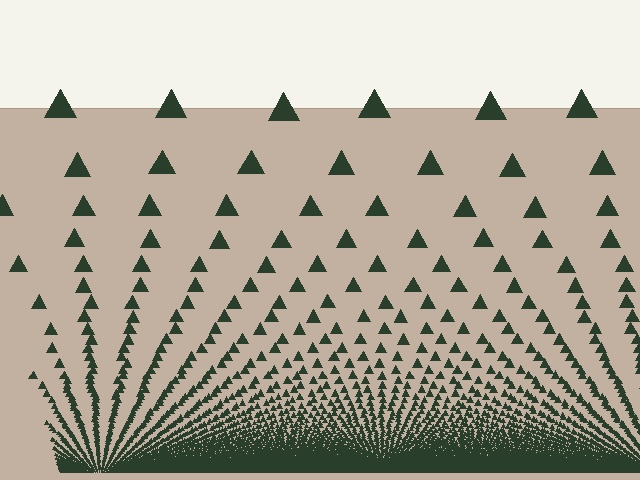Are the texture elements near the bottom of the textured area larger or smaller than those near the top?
Smaller. The gradient is inverted — elements near the bottom are smaller and denser.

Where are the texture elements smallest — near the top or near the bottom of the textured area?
Near the bottom.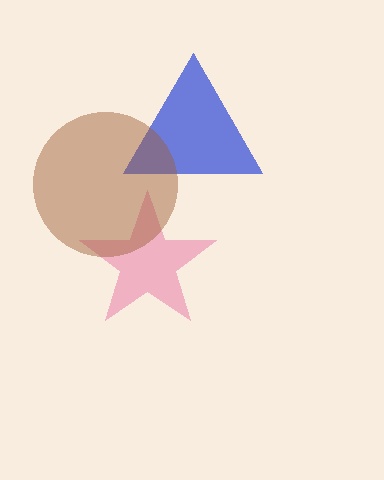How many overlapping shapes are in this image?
There are 3 overlapping shapes in the image.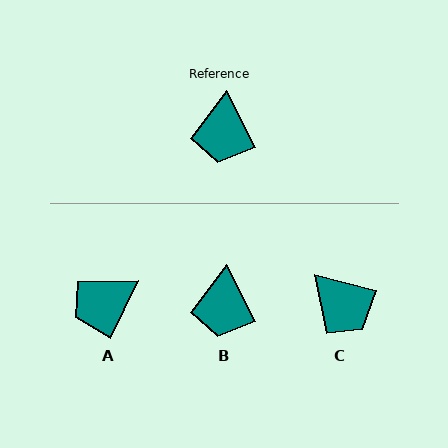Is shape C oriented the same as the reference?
No, it is off by about 48 degrees.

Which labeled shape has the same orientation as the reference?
B.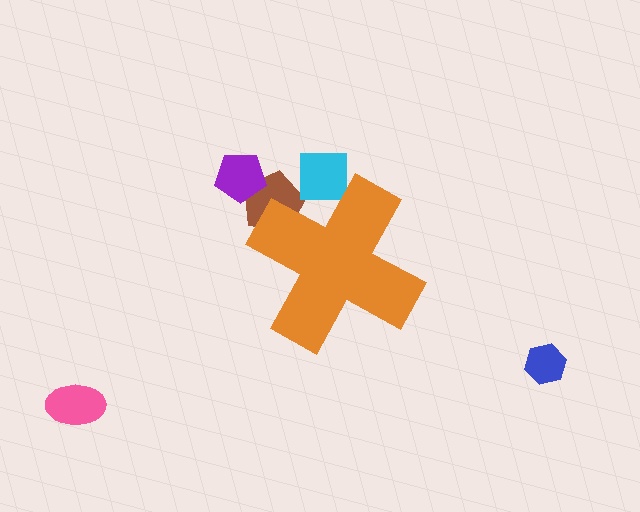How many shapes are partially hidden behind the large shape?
2 shapes are partially hidden.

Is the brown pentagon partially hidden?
Yes, the brown pentagon is partially hidden behind the orange cross.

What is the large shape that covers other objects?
An orange cross.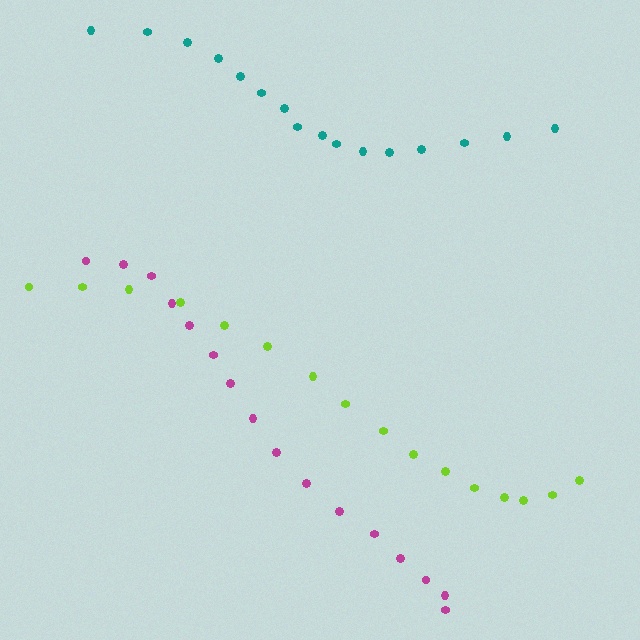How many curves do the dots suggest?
There are 3 distinct paths.